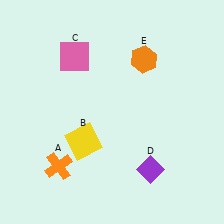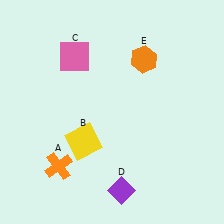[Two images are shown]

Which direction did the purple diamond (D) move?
The purple diamond (D) moved left.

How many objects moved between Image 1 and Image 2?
1 object moved between the two images.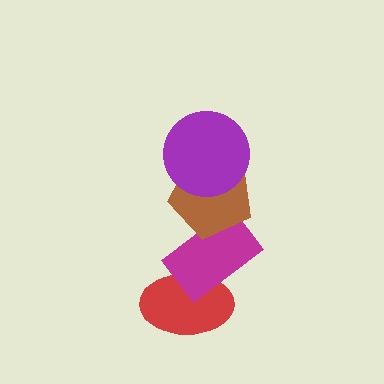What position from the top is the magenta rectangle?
The magenta rectangle is 3rd from the top.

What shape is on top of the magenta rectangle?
The brown pentagon is on top of the magenta rectangle.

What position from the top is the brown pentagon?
The brown pentagon is 2nd from the top.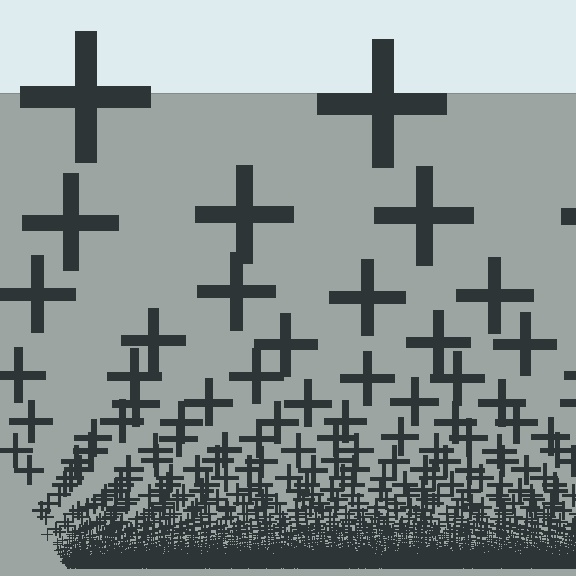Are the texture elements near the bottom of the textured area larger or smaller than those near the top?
Smaller. The gradient is inverted — elements near the bottom are smaller and denser.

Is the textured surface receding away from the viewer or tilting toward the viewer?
The surface appears to tilt toward the viewer. Texture elements get larger and sparser toward the top.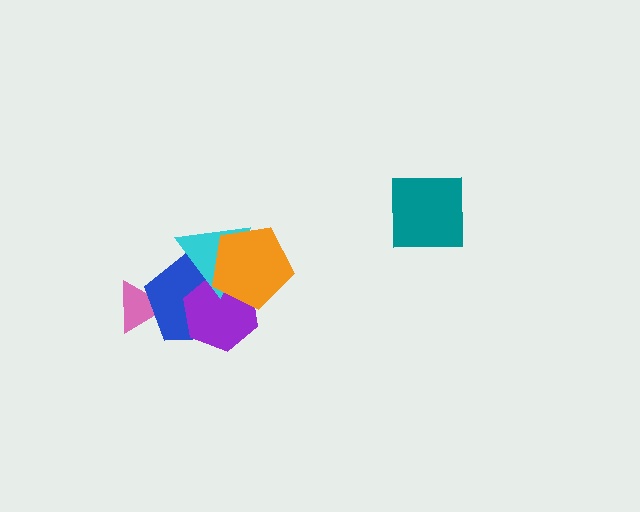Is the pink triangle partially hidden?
Yes, it is partially covered by another shape.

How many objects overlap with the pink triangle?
1 object overlaps with the pink triangle.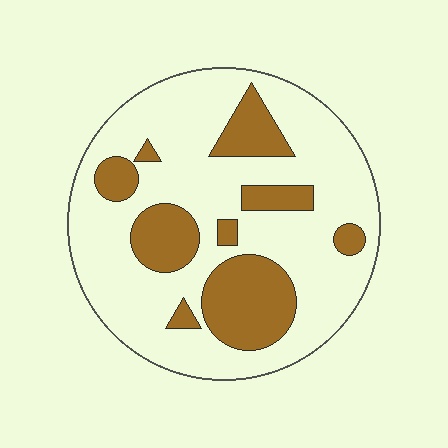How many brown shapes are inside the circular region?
9.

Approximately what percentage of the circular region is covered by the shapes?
Approximately 25%.